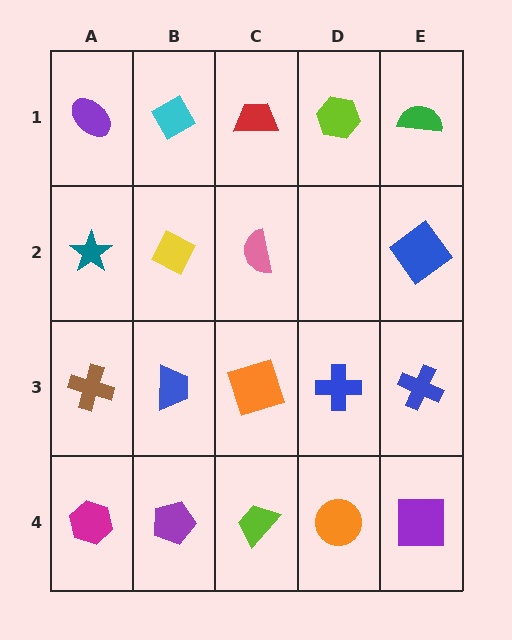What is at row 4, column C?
A lime trapezoid.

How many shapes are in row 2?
4 shapes.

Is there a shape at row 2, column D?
No, that cell is empty.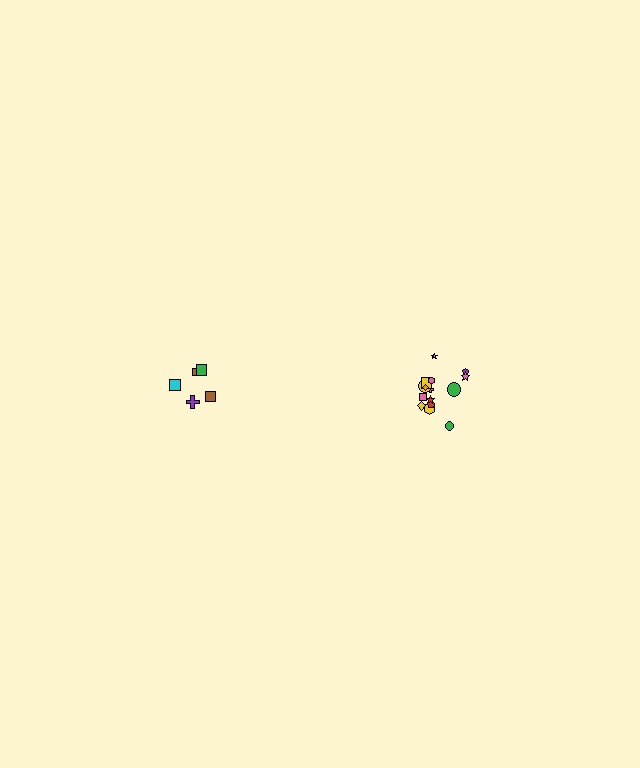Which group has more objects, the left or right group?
The right group.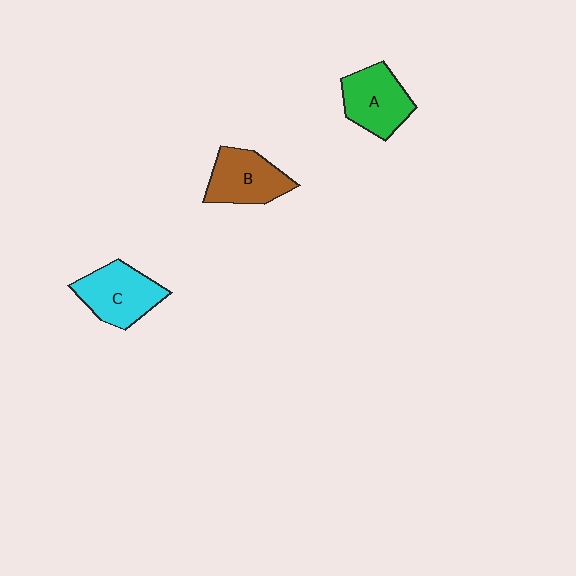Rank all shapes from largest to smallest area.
From largest to smallest: C (cyan), A (green), B (brown).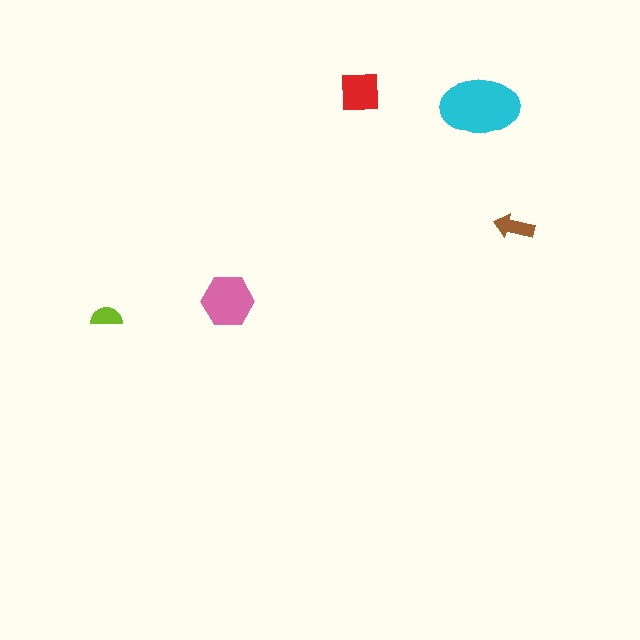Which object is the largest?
The cyan ellipse.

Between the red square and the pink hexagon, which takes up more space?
The pink hexagon.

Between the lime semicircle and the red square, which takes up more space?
The red square.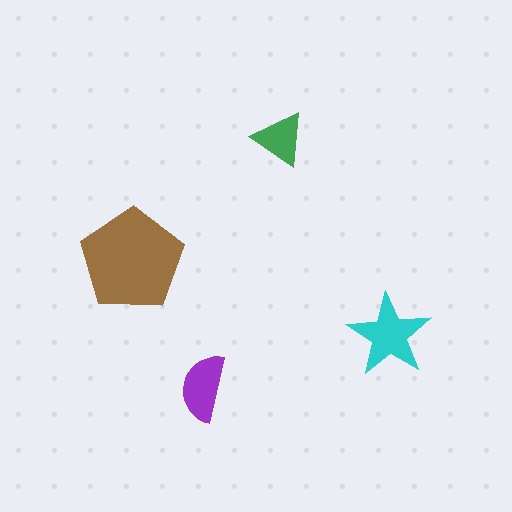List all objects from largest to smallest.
The brown pentagon, the cyan star, the purple semicircle, the green triangle.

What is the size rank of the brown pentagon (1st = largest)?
1st.